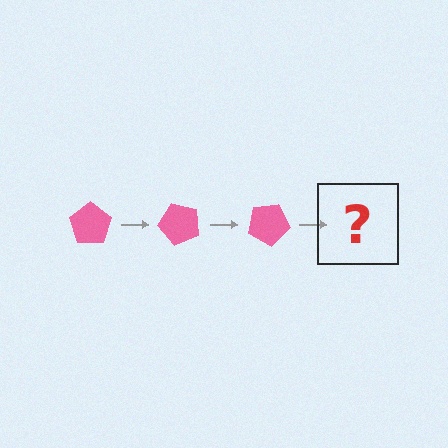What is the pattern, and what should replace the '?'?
The pattern is that the pentagon rotates 50 degrees each step. The '?' should be a pink pentagon rotated 150 degrees.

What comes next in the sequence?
The next element should be a pink pentagon rotated 150 degrees.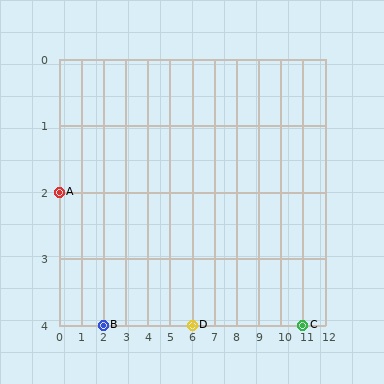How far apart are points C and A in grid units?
Points C and A are 11 columns and 2 rows apart (about 11.2 grid units diagonally).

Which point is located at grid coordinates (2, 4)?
Point B is at (2, 4).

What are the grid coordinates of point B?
Point B is at grid coordinates (2, 4).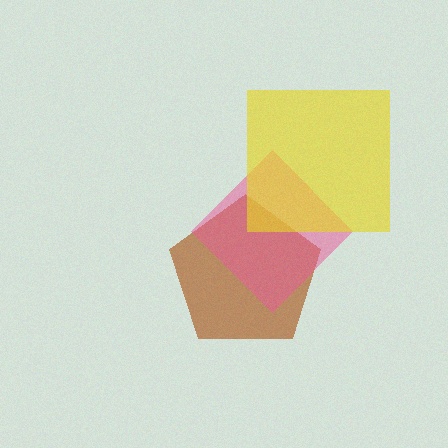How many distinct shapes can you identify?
There are 3 distinct shapes: a brown pentagon, a pink diamond, a yellow square.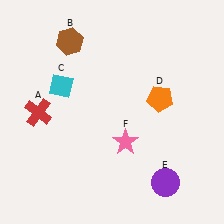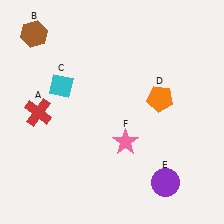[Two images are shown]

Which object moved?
The brown hexagon (B) moved left.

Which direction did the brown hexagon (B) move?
The brown hexagon (B) moved left.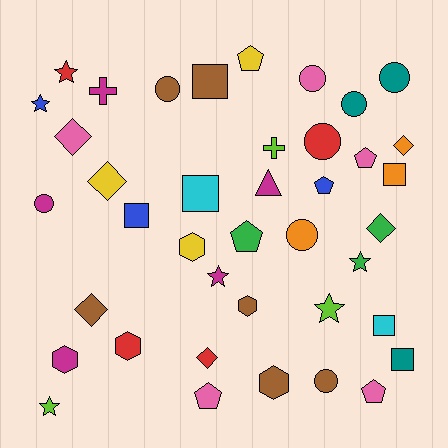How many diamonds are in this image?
There are 6 diamonds.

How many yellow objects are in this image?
There are 3 yellow objects.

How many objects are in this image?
There are 40 objects.